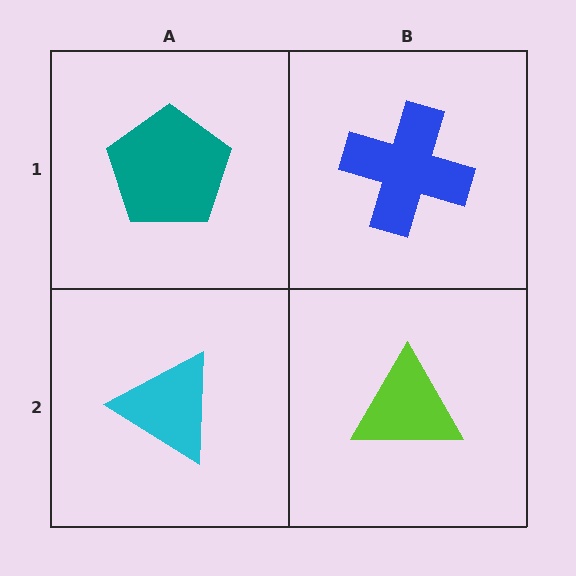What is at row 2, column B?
A lime triangle.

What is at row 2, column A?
A cyan triangle.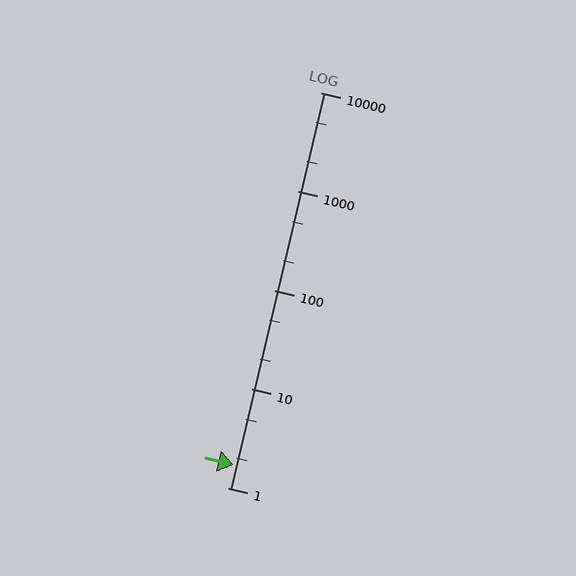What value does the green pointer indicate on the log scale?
The pointer indicates approximately 1.7.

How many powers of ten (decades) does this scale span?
The scale spans 4 decades, from 1 to 10000.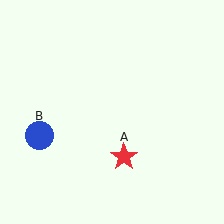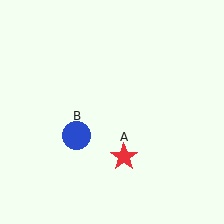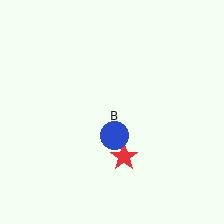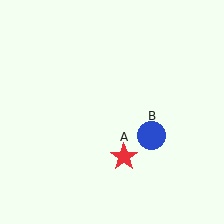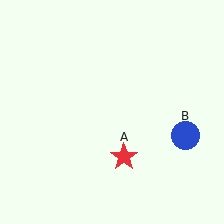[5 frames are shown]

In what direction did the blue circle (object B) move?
The blue circle (object B) moved right.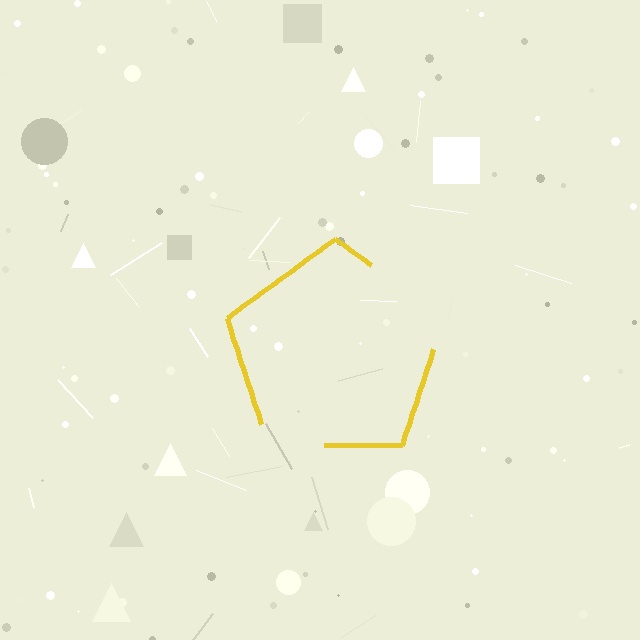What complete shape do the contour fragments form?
The contour fragments form a pentagon.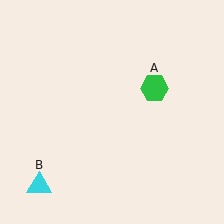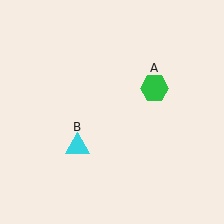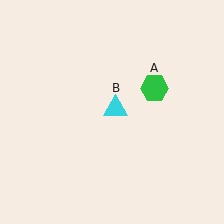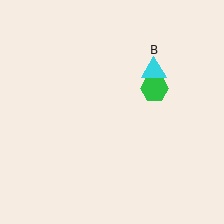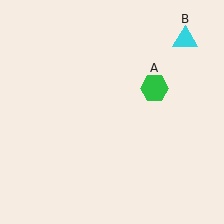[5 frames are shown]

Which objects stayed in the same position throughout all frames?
Green hexagon (object A) remained stationary.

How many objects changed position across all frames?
1 object changed position: cyan triangle (object B).